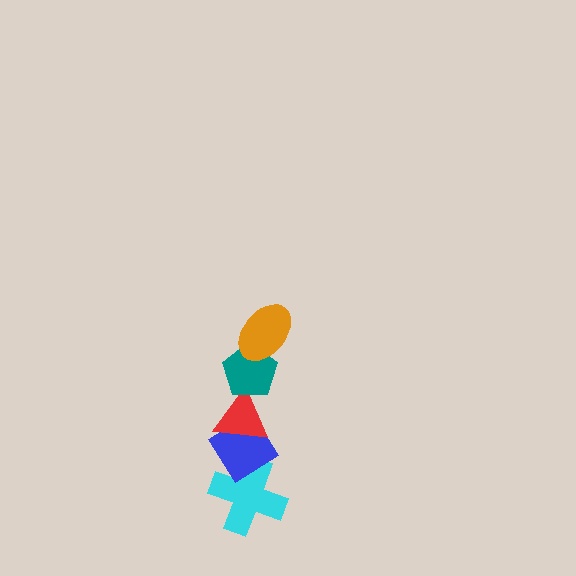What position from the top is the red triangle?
The red triangle is 3rd from the top.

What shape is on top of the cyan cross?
The blue diamond is on top of the cyan cross.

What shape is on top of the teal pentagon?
The orange ellipse is on top of the teal pentagon.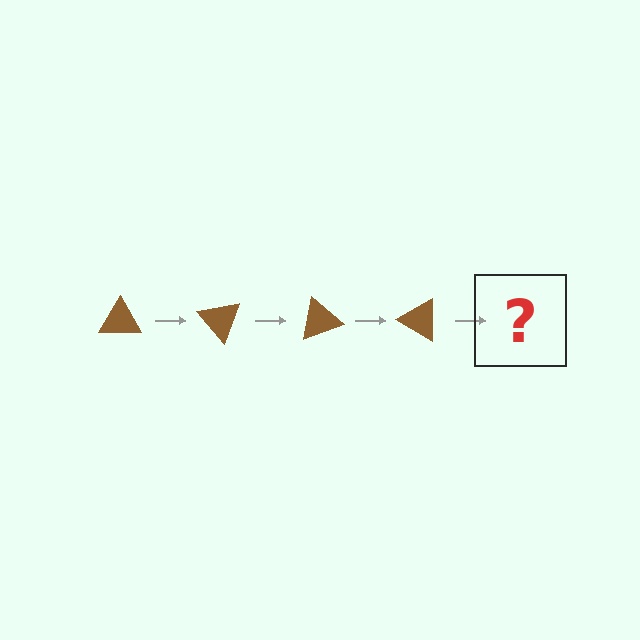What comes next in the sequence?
The next element should be a brown triangle rotated 200 degrees.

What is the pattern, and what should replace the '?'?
The pattern is that the triangle rotates 50 degrees each step. The '?' should be a brown triangle rotated 200 degrees.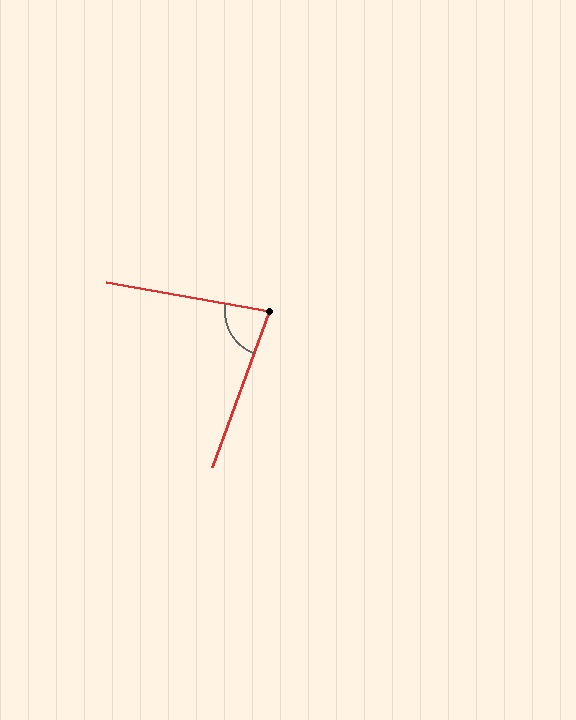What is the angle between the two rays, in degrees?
Approximately 80 degrees.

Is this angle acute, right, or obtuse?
It is acute.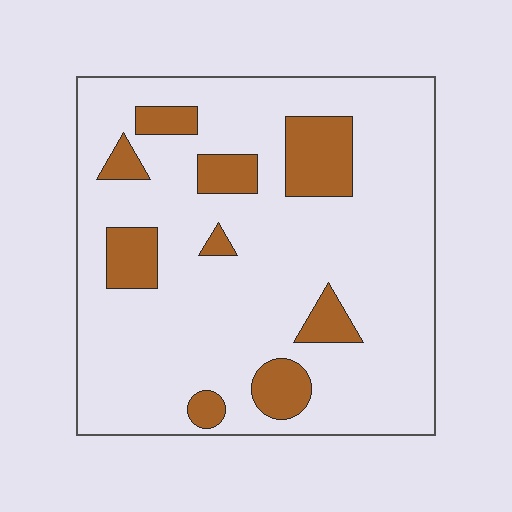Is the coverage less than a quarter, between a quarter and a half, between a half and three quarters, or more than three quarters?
Less than a quarter.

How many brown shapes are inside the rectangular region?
9.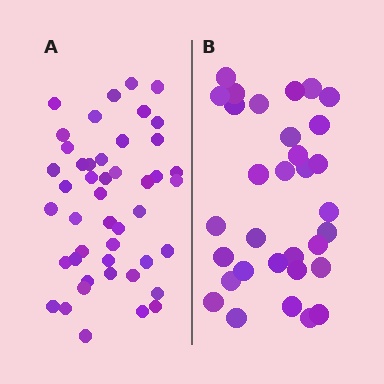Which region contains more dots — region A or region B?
Region A (the left region) has more dots.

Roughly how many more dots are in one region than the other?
Region A has approximately 15 more dots than region B.